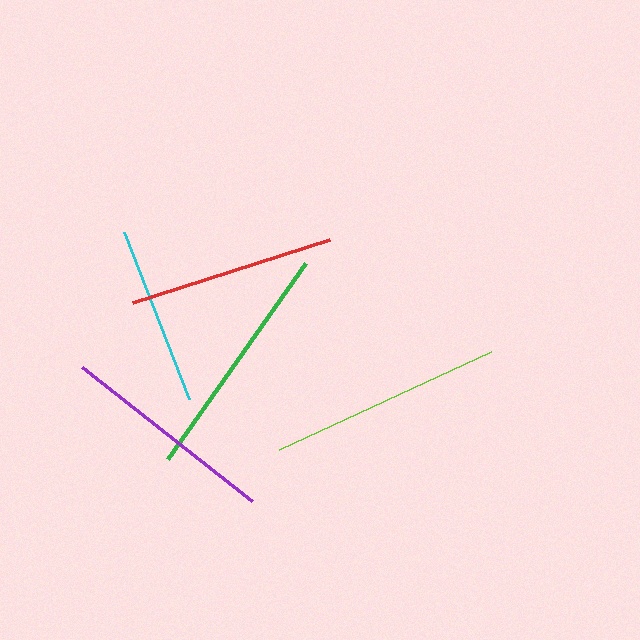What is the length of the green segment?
The green segment is approximately 240 pixels long.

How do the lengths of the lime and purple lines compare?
The lime and purple lines are approximately the same length.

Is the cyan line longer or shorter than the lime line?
The lime line is longer than the cyan line.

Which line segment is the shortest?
The cyan line is the shortest at approximately 179 pixels.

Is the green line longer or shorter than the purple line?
The green line is longer than the purple line.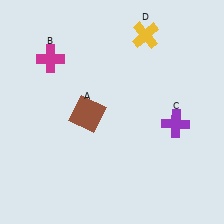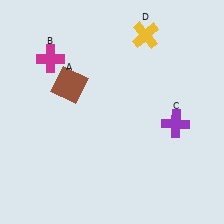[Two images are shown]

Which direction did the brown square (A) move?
The brown square (A) moved up.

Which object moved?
The brown square (A) moved up.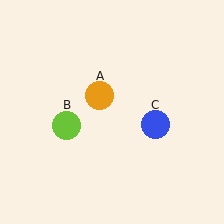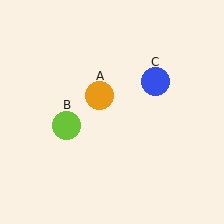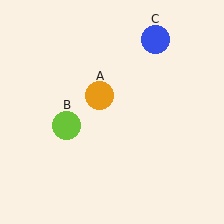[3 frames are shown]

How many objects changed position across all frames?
1 object changed position: blue circle (object C).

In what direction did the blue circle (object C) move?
The blue circle (object C) moved up.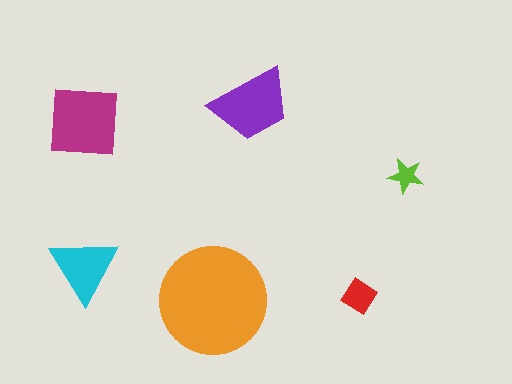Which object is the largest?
The orange circle.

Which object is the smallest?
The lime star.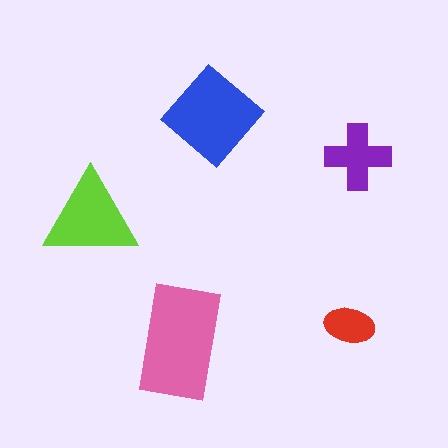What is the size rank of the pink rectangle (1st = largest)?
1st.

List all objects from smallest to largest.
The red ellipse, the purple cross, the lime triangle, the blue diamond, the pink rectangle.